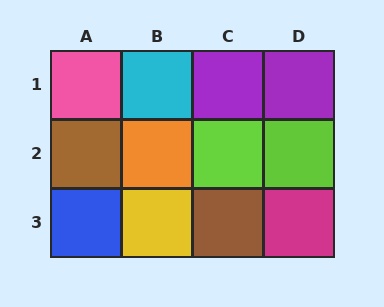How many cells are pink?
1 cell is pink.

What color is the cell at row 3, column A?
Blue.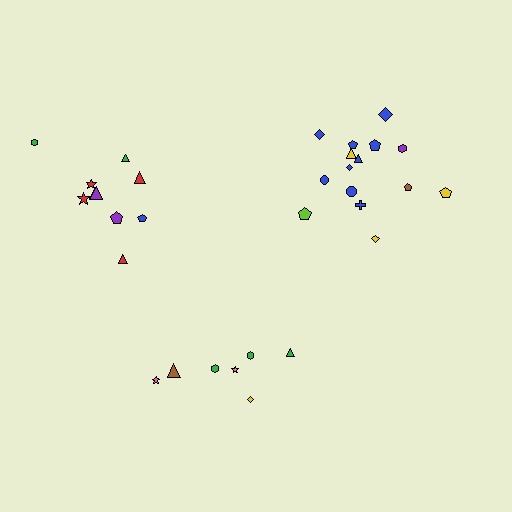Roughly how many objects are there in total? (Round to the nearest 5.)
Roughly 30 objects in total.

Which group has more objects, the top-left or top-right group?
The top-right group.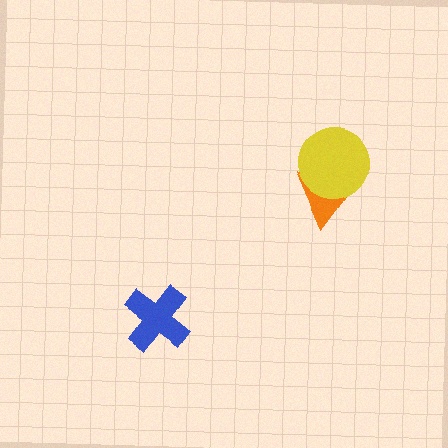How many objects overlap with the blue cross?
0 objects overlap with the blue cross.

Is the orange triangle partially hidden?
Yes, it is partially covered by another shape.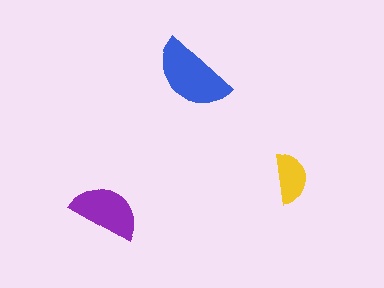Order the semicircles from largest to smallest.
the blue one, the purple one, the yellow one.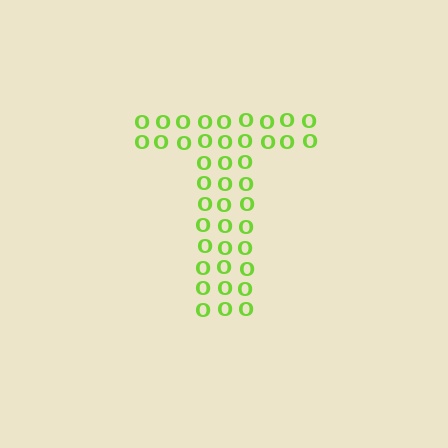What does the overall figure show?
The overall figure shows the letter T.